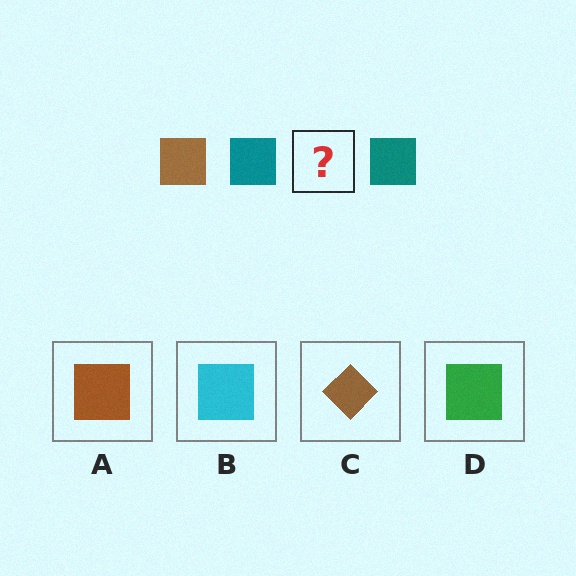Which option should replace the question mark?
Option A.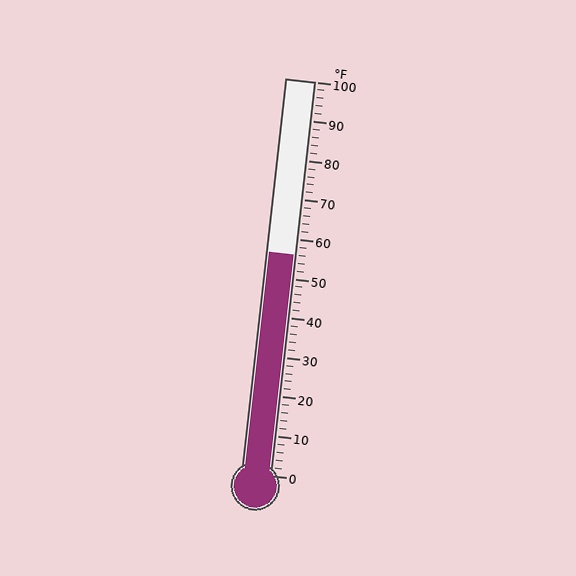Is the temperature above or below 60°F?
The temperature is below 60°F.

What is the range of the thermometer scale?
The thermometer scale ranges from 0°F to 100°F.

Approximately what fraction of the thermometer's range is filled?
The thermometer is filled to approximately 55% of its range.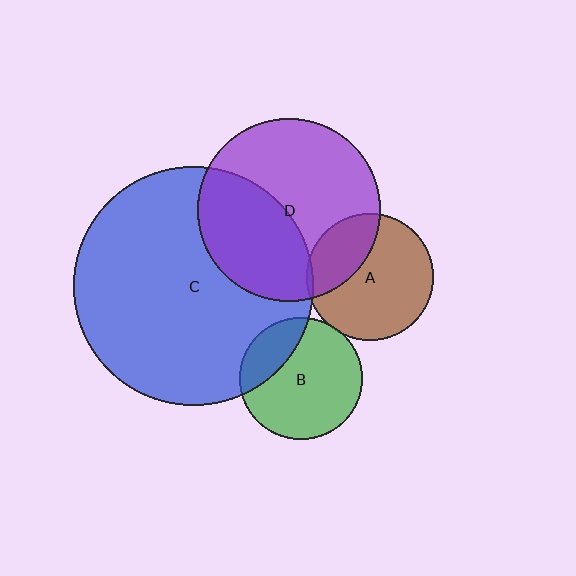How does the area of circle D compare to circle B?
Approximately 2.2 times.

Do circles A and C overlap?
Yes.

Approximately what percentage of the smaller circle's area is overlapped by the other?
Approximately 5%.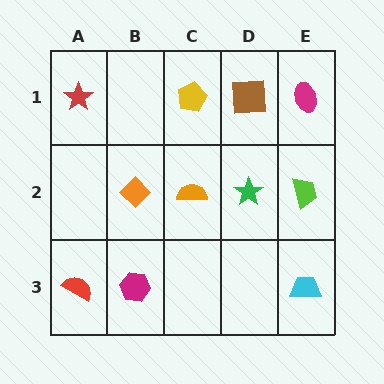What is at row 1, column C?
A yellow pentagon.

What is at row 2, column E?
A lime trapezoid.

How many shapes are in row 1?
4 shapes.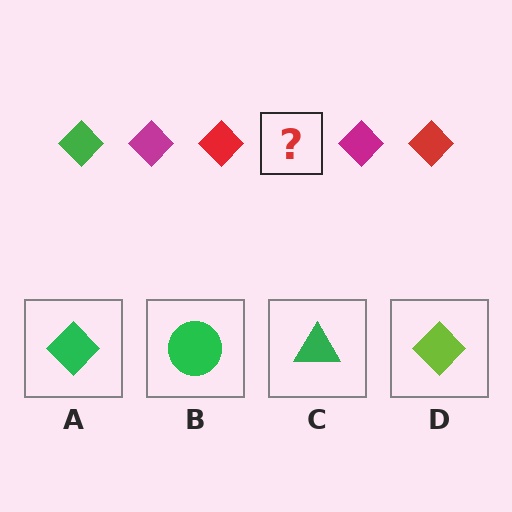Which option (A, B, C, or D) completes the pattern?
A.